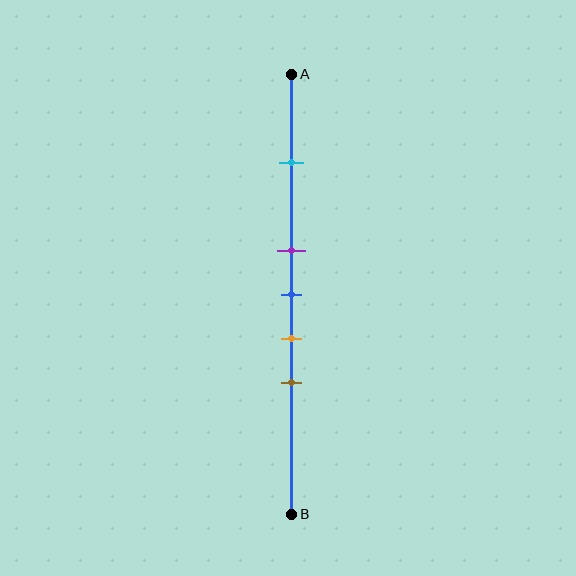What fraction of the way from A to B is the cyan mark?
The cyan mark is approximately 20% (0.2) of the way from A to B.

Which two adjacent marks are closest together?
The purple and blue marks are the closest adjacent pair.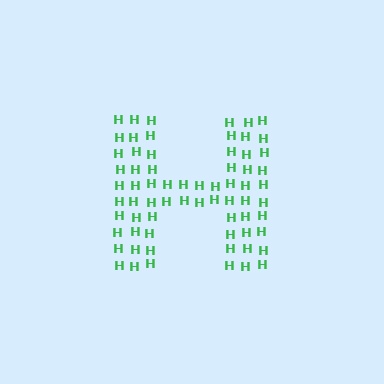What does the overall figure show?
The overall figure shows the letter H.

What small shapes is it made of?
It is made of small letter H's.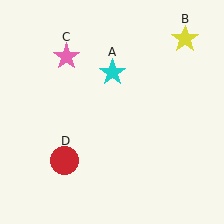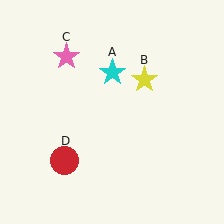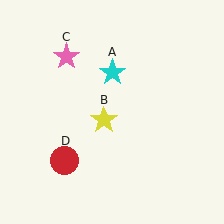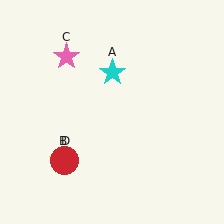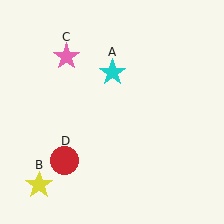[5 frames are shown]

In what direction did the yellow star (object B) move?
The yellow star (object B) moved down and to the left.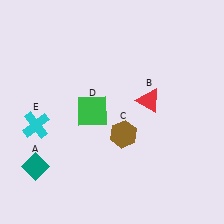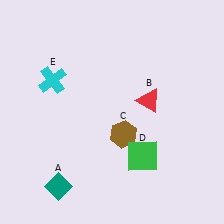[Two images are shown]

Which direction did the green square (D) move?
The green square (D) moved right.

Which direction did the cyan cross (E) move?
The cyan cross (E) moved up.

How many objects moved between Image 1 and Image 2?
3 objects moved between the two images.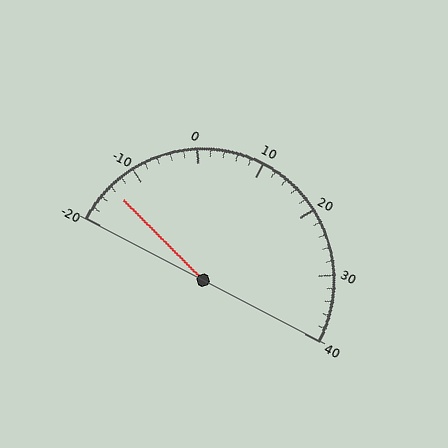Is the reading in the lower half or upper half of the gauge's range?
The reading is in the lower half of the range (-20 to 40).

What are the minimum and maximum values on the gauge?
The gauge ranges from -20 to 40.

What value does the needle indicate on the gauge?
The needle indicates approximately -14.